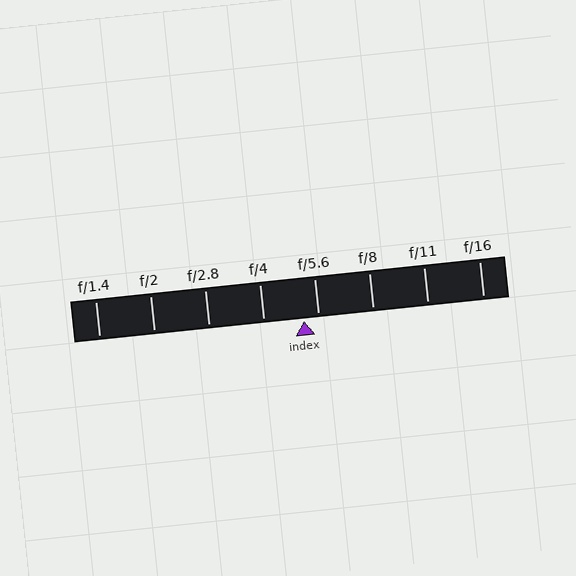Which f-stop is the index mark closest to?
The index mark is closest to f/5.6.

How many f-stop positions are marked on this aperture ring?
There are 8 f-stop positions marked.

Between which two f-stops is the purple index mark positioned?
The index mark is between f/4 and f/5.6.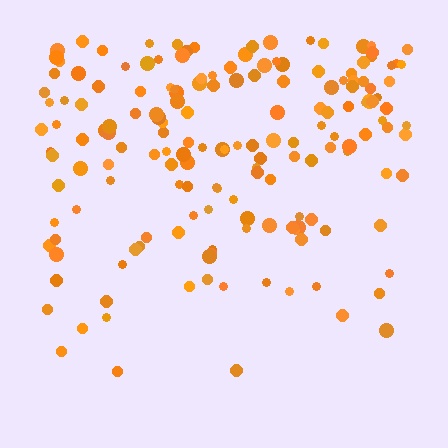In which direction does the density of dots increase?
From bottom to top, with the top side densest.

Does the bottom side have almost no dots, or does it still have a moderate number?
Still a moderate number, just noticeably fewer than the top.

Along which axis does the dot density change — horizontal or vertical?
Vertical.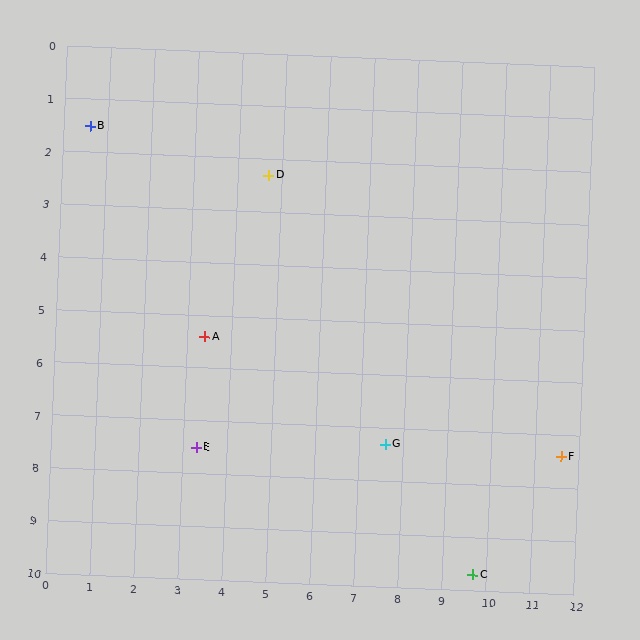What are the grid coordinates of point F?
Point F is at approximately (11.6, 7.4).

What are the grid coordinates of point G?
Point G is at approximately (7.6, 7.3).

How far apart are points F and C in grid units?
Points F and C are about 3.0 grid units apart.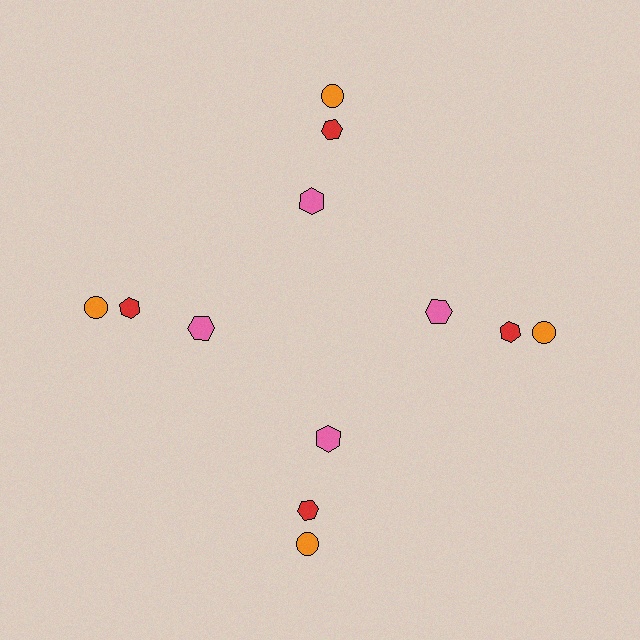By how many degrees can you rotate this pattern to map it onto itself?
The pattern maps onto itself every 90 degrees of rotation.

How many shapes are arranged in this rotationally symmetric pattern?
There are 12 shapes, arranged in 4 groups of 3.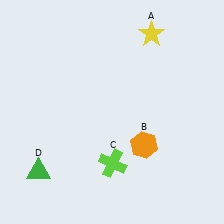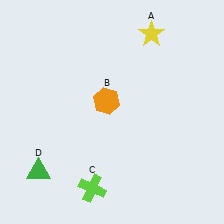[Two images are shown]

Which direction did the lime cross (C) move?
The lime cross (C) moved down.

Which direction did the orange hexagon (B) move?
The orange hexagon (B) moved up.